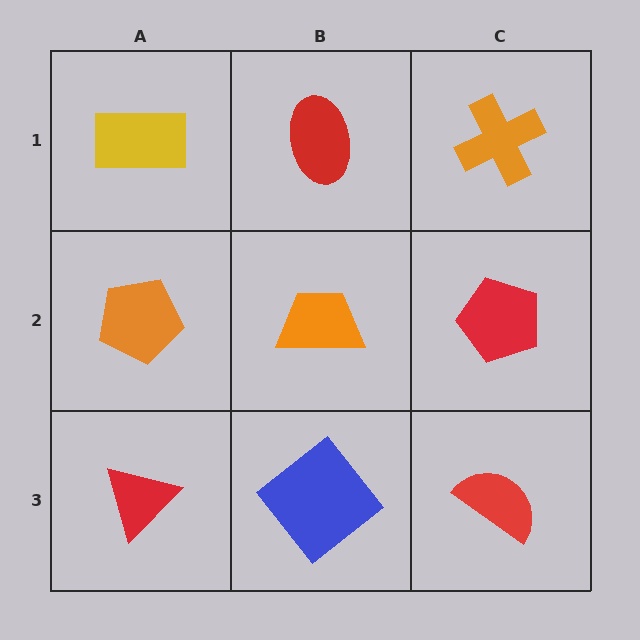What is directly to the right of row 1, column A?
A red ellipse.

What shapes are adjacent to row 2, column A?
A yellow rectangle (row 1, column A), a red triangle (row 3, column A), an orange trapezoid (row 2, column B).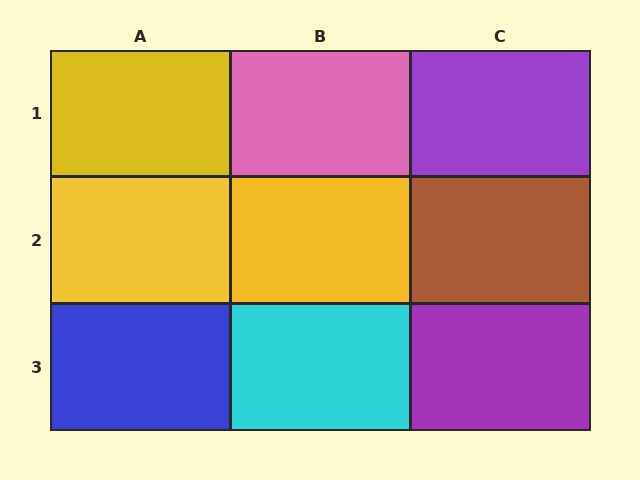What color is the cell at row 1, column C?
Purple.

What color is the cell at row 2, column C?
Brown.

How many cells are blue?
1 cell is blue.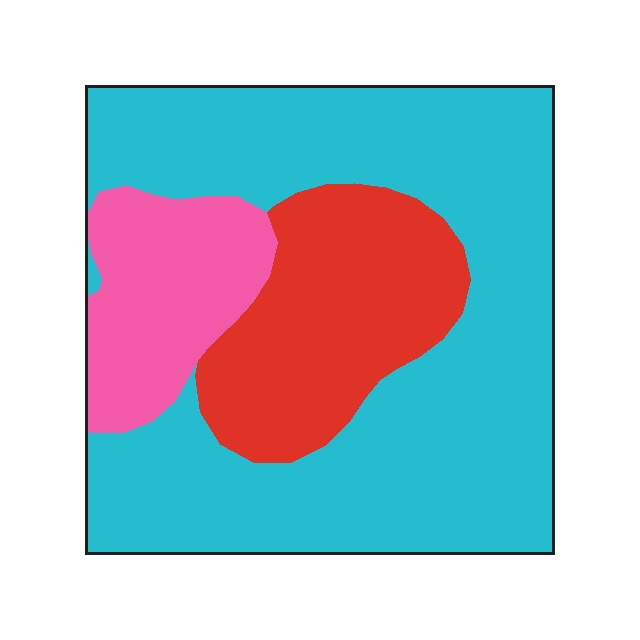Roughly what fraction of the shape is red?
Red covers roughly 20% of the shape.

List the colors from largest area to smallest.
From largest to smallest: cyan, red, pink.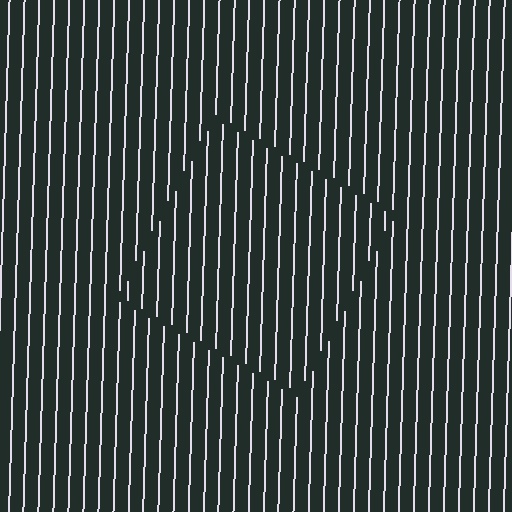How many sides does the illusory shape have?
4 sides — the line-ends trace a square.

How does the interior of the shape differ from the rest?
The interior of the shape contains the same grating, shifted by half a period — the contour is defined by the phase discontinuity where line-ends from the inner and outer gratings abut.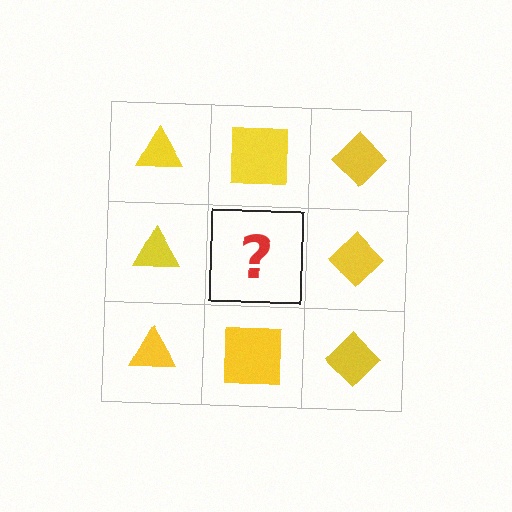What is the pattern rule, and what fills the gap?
The rule is that each column has a consistent shape. The gap should be filled with a yellow square.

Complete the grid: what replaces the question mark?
The question mark should be replaced with a yellow square.